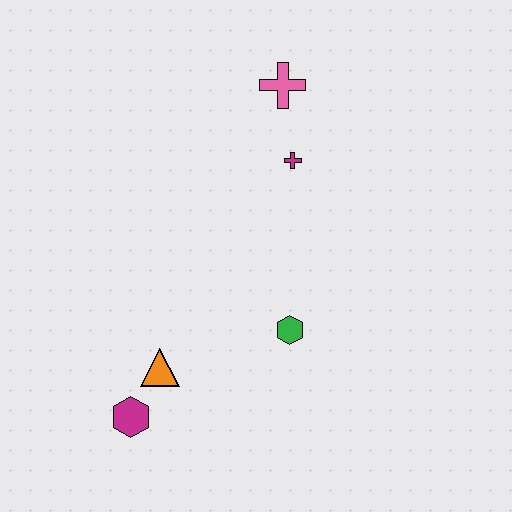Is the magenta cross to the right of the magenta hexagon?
Yes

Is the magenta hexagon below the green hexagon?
Yes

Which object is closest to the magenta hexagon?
The orange triangle is closest to the magenta hexagon.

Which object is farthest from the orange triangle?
The pink cross is farthest from the orange triangle.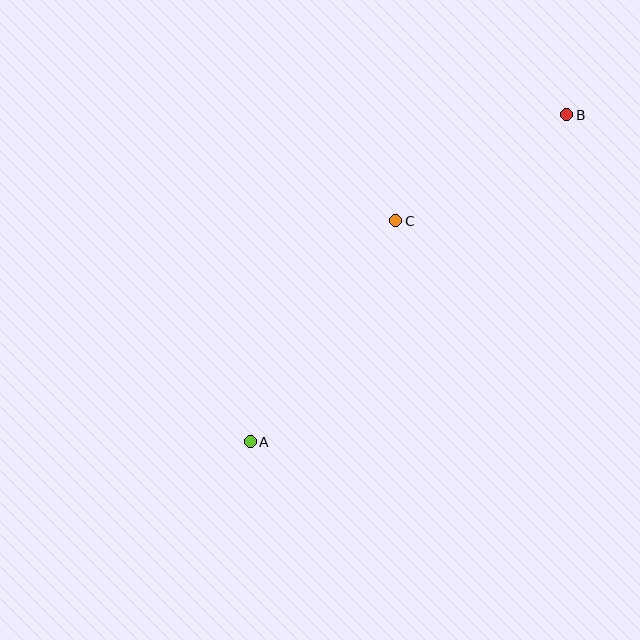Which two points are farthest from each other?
Points A and B are farthest from each other.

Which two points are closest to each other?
Points B and C are closest to each other.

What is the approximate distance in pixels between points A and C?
The distance between A and C is approximately 264 pixels.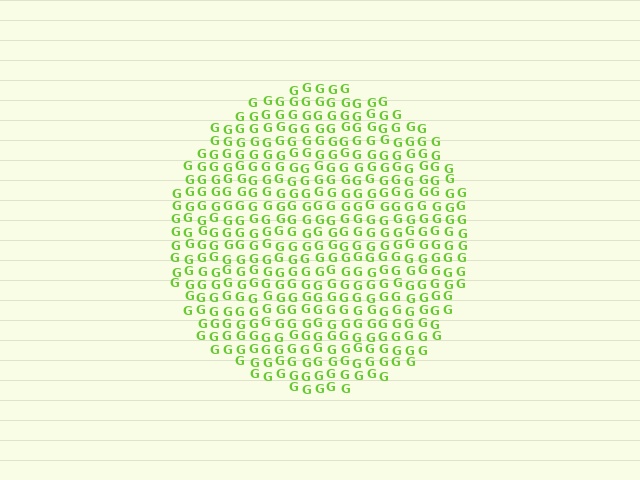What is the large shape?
The large shape is a circle.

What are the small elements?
The small elements are letter G's.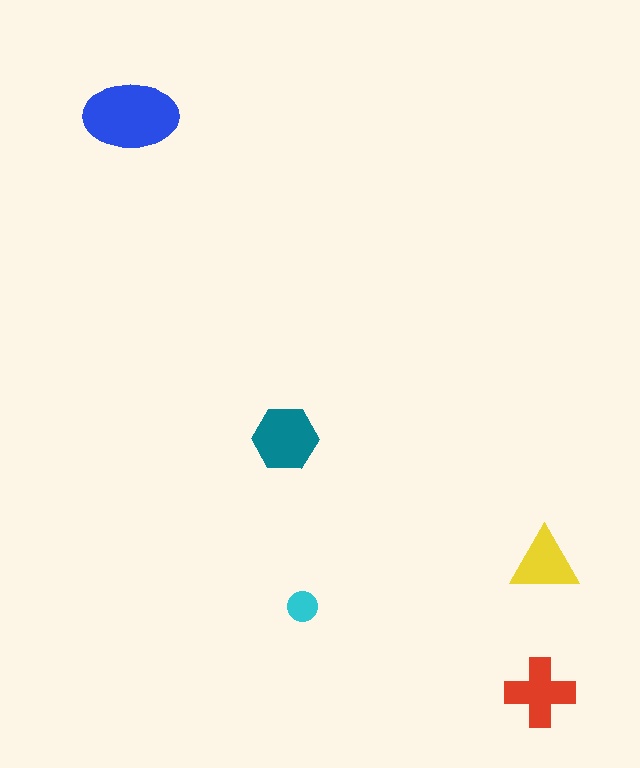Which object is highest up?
The blue ellipse is topmost.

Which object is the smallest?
The cyan circle.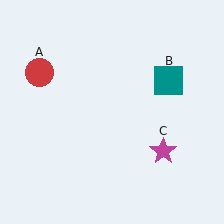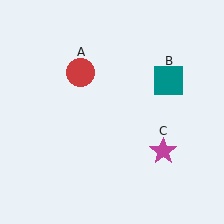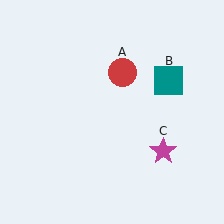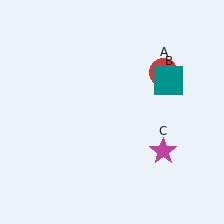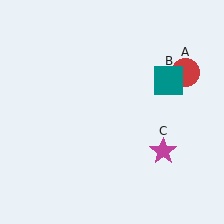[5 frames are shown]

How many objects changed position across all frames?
1 object changed position: red circle (object A).